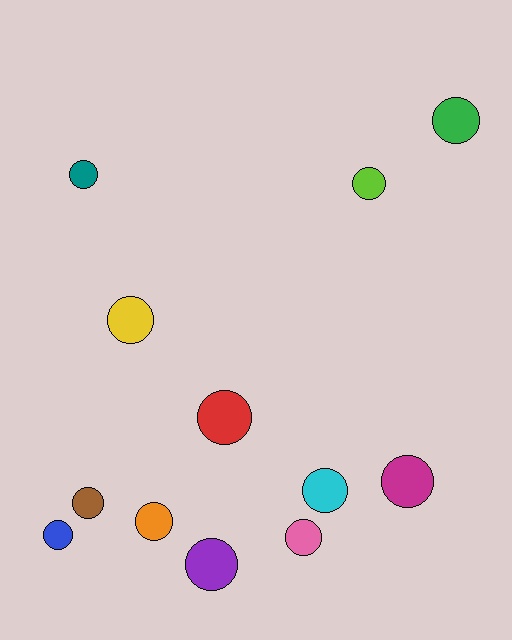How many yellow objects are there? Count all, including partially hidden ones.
There is 1 yellow object.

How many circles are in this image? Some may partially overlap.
There are 12 circles.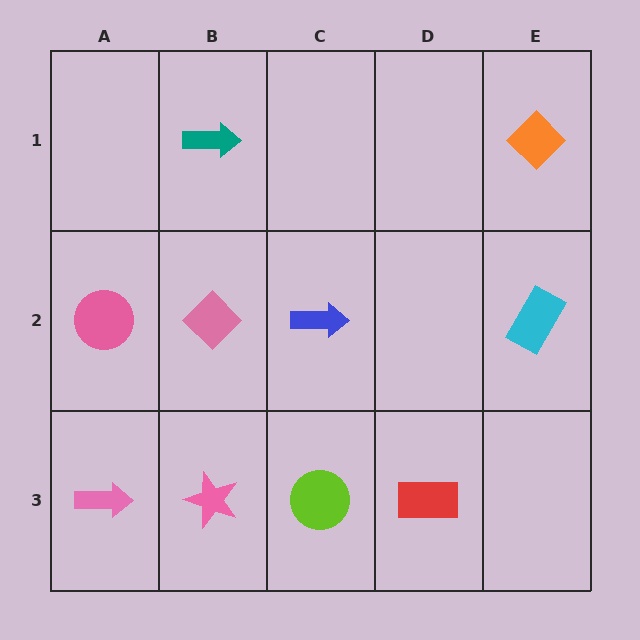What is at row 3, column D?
A red rectangle.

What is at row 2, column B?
A pink diamond.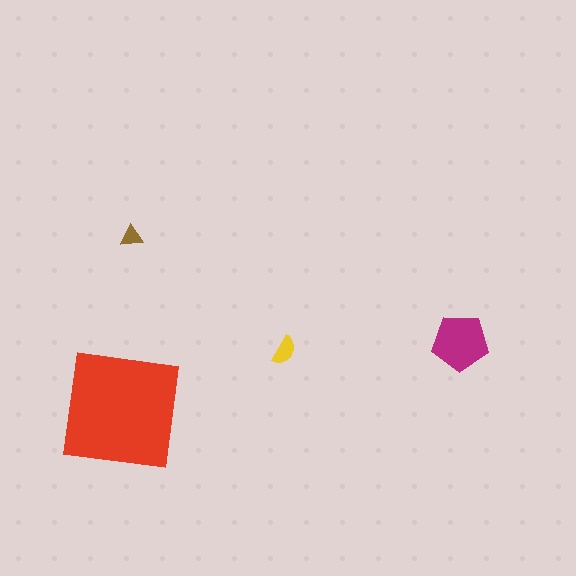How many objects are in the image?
There are 4 objects in the image.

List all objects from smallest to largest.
The brown triangle, the yellow semicircle, the magenta pentagon, the red square.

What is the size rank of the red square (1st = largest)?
1st.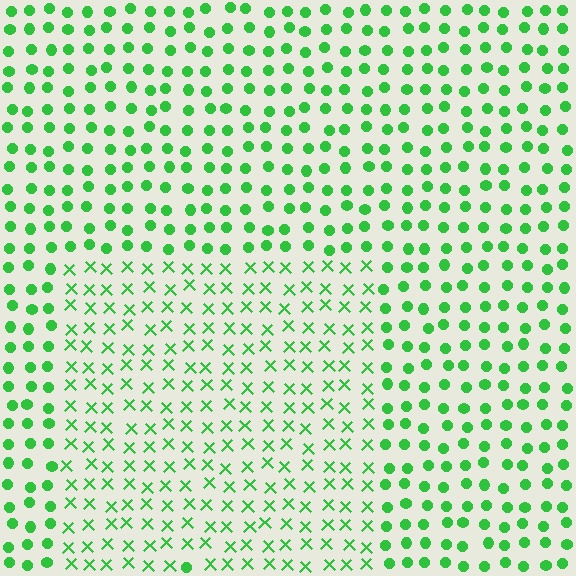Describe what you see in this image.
The image is filled with small green elements arranged in a uniform grid. A rectangle-shaped region contains X marks, while the surrounding area contains circles. The boundary is defined purely by the change in element shape.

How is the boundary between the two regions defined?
The boundary is defined by a change in element shape: X marks inside vs. circles outside. All elements share the same color and spacing.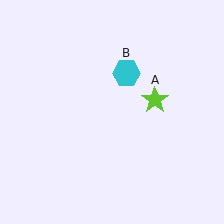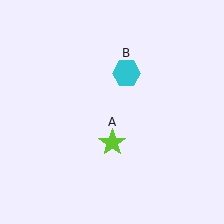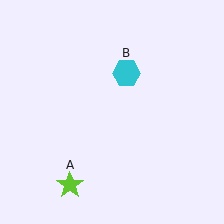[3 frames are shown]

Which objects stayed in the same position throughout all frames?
Cyan hexagon (object B) remained stationary.